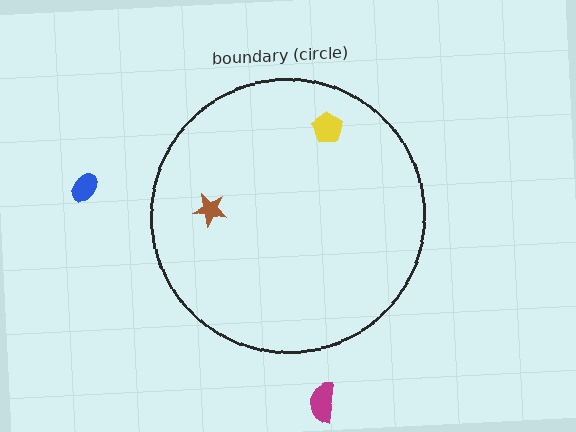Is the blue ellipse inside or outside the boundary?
Outside.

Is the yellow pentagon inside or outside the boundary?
Inside.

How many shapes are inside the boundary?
2 inside, 2 outside.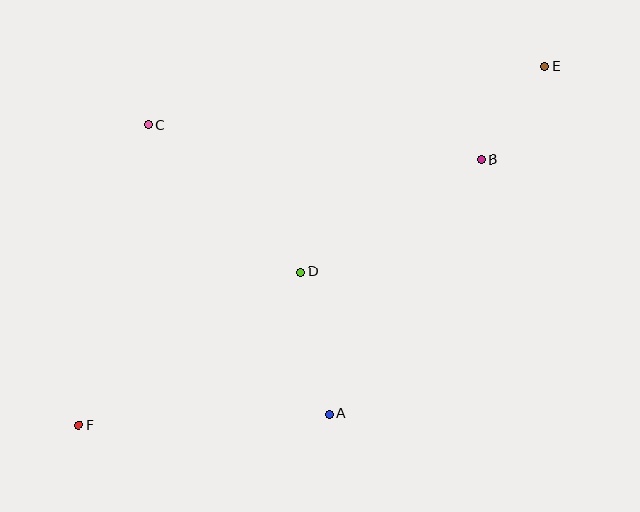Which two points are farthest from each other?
Points E and F are farthest from each other.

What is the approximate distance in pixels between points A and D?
The distance between A and D is approximately 145 pixels.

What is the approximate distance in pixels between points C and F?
The distance between C and F is approximately 308 pixels.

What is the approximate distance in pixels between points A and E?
The distance between A and E is approximately 409 pixels.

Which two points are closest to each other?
Points B and E are closest to each other.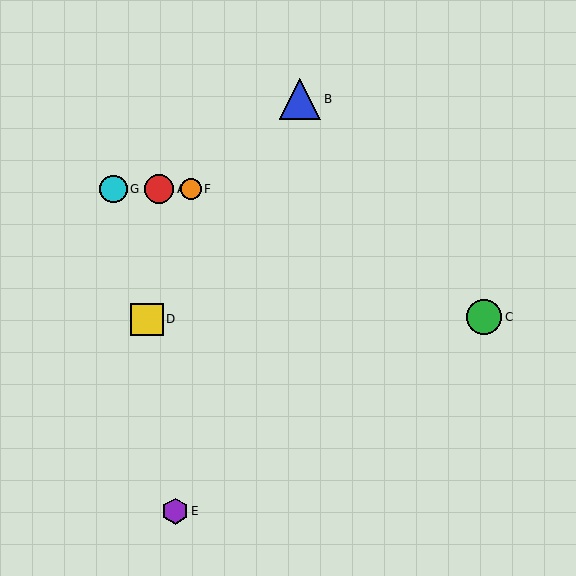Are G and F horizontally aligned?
Yes, both are at y≈189.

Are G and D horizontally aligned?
No, G is at y≈189 and D is at y≈319.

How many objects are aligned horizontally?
3 objects (A, F, G) are aligned horizontally.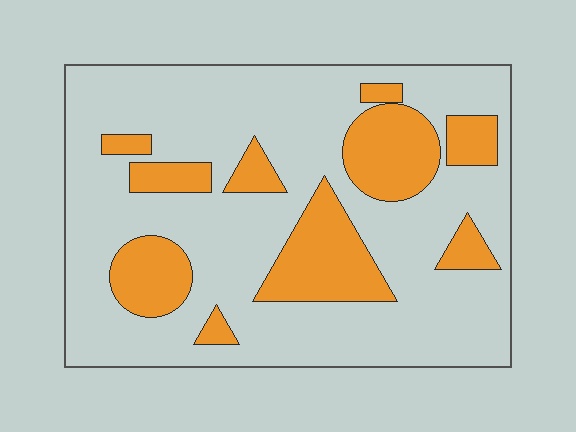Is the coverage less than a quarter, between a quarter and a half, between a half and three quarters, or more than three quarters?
Between a quarter and a half.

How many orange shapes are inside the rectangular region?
10.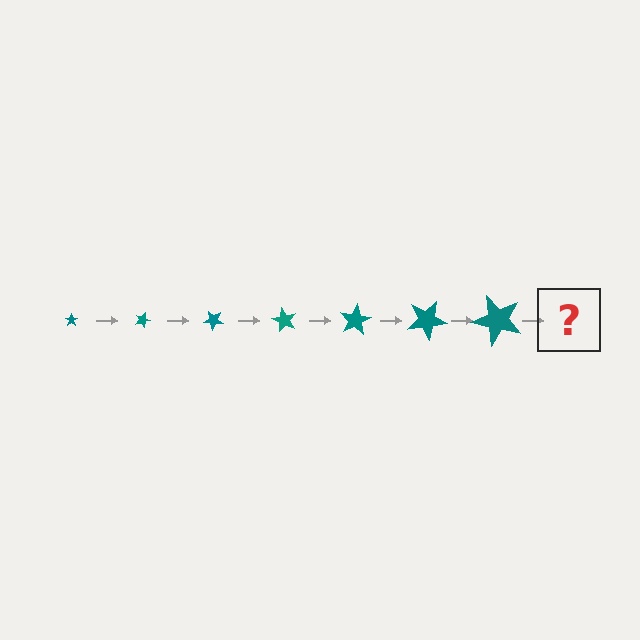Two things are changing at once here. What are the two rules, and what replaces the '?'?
The two rules are that the star grows larger each step and it rotates 20 degrees each step. The '?' should be a star, larger than the previous one and rotated 140 degrees from the start.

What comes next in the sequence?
The next element should be a star, larger than the previous one and rotated 140 degrees from the start.